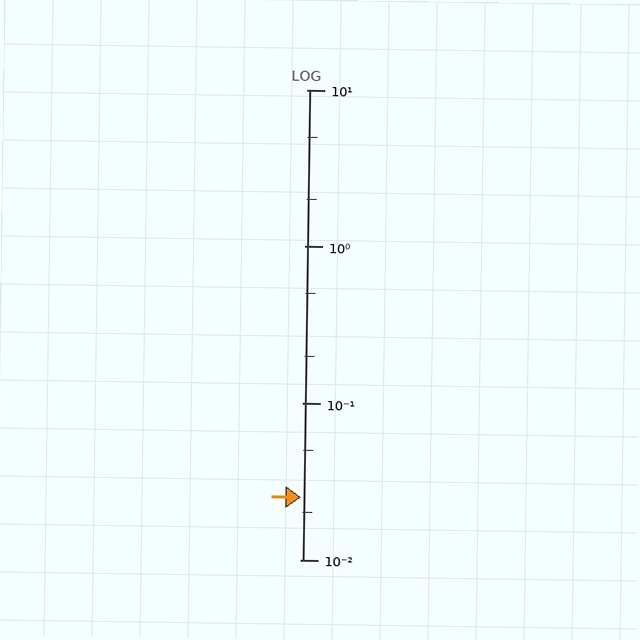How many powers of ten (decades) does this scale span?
The scale spans 3 decades, from 0.01 to 10.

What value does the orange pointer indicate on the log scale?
The pointer indicates approximately 0.025.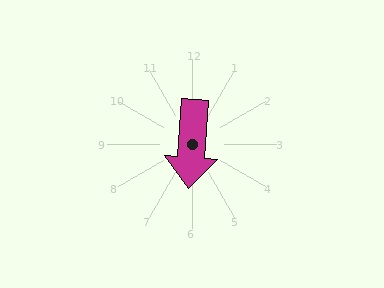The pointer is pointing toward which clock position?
Roughly 6 o'clock.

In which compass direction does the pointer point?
South.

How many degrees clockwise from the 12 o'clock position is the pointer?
Approximately 184 degrees.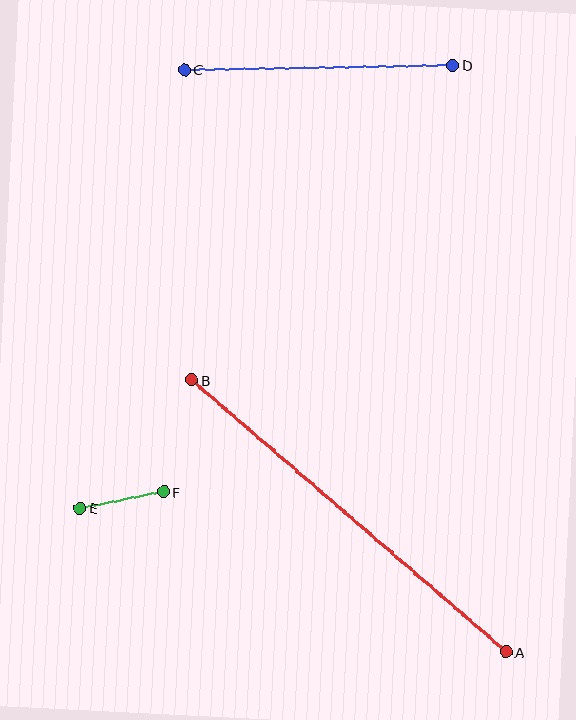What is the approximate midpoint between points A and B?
The midpoint is at approximately (349, 516) pixels.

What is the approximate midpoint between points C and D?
The midpoint is at approximately (319, 68) pixels.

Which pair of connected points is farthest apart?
Points A and B are farthest apart.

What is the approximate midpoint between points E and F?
The midpoint is at approximately (122, 500) pixels.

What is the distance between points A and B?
The distance is approximately 416 pixels.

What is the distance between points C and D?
The distance is approximately 268 pixels.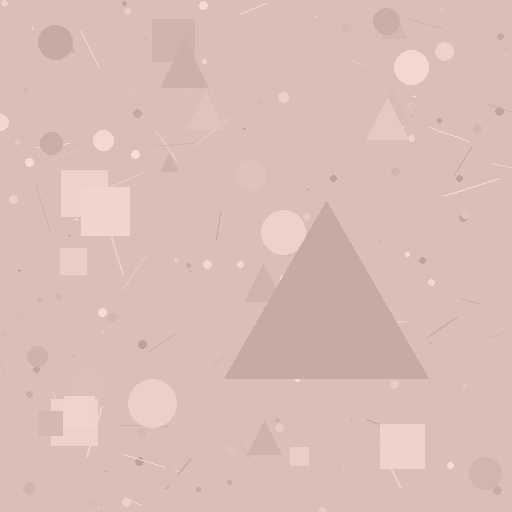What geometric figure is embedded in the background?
A triangle is embedded in the background.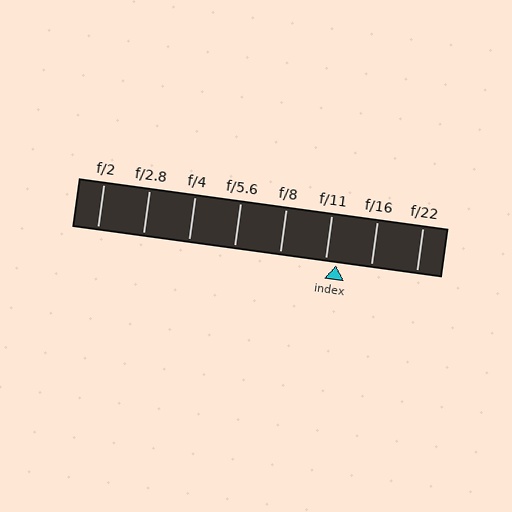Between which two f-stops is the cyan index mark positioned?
The index mark is between f/11 and f/16.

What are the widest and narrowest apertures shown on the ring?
The widest aperture shown is f/2 and the narrowest is f/22.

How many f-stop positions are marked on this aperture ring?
There are 8 f-stop positions marked.